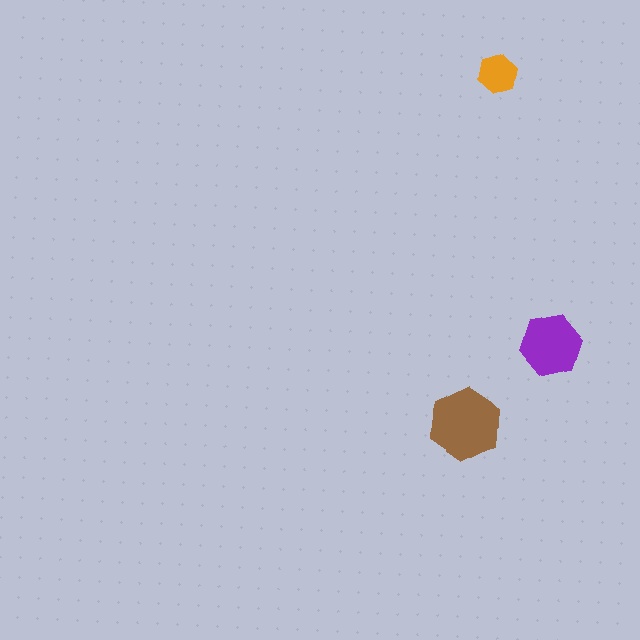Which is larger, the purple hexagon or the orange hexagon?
The purple one.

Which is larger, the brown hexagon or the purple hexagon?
The brown one.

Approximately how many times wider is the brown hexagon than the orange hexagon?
About 2 times wider.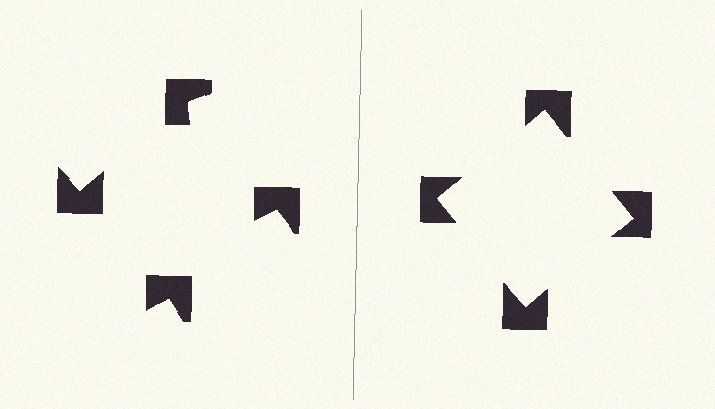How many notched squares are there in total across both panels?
8 — 4 on each side.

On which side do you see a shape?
An illusory square appears on the right side. On the left side the wedge cuts are rotated, so no coherent shape forms.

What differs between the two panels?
The notched squares are positioned identically on both sides; only the wedge orientations differ. On the right they align to a square; on the left they are misaligned.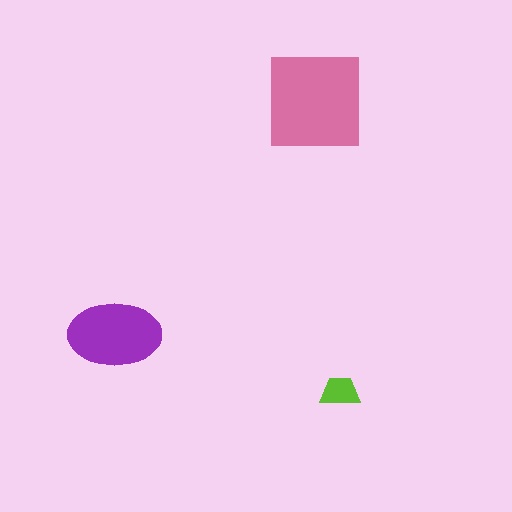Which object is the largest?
The pink square.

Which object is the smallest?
The lime trapezoid.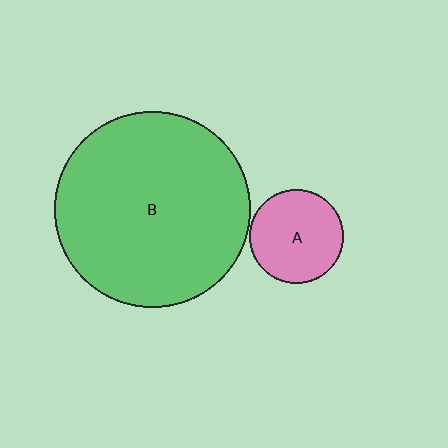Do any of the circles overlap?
No, none of the circles overlap.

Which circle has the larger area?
Circle B (green).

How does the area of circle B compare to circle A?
Approximately 4.4 times.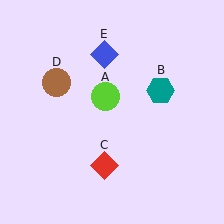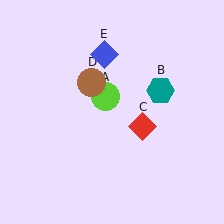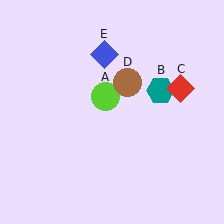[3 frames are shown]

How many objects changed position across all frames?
2 objects changed position: red diamond (object C), brown circle (object D).